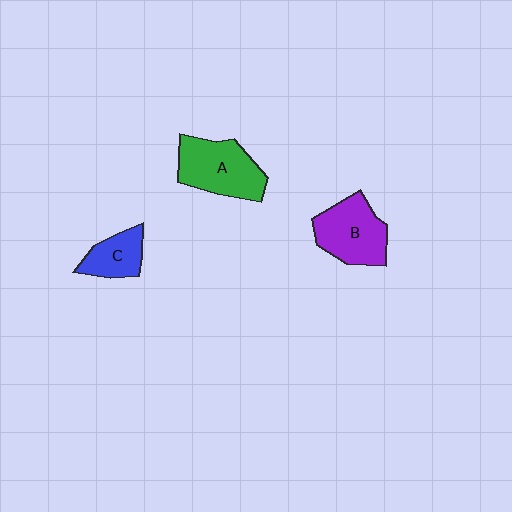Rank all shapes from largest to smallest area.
From largest to smallest: A (green), B (purple), C (blue).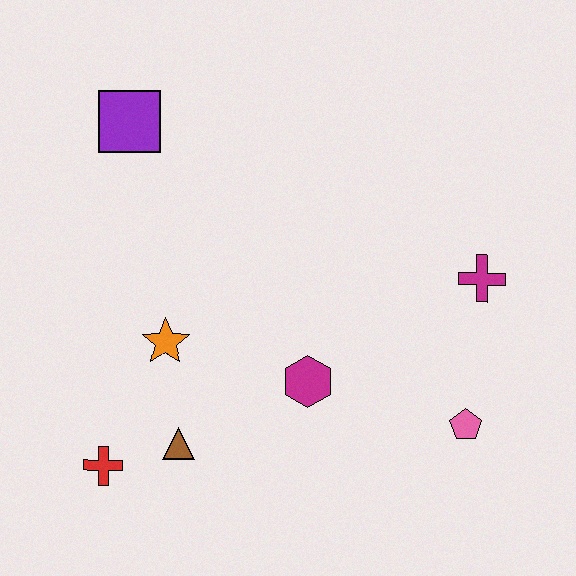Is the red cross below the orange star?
Yes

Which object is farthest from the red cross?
The magenta cross is farthest from the red cross.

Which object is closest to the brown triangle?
The red cross is closest to the brown triangle.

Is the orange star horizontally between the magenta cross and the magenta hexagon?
No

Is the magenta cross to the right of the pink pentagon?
Yes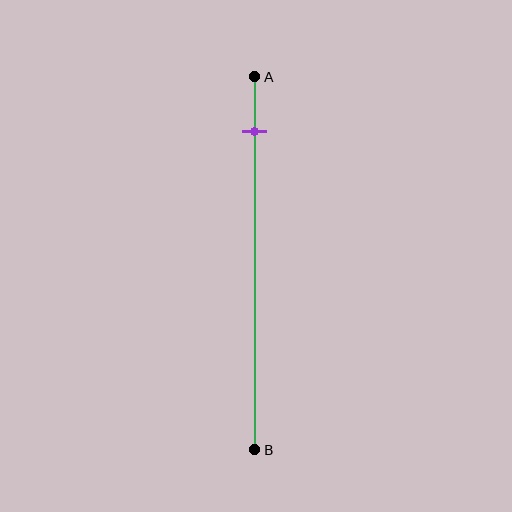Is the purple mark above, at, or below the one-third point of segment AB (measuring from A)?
The purple mark is above the one-third point of segment AB.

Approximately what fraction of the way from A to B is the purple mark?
The purple mark is approximately 15% of the way from A to B.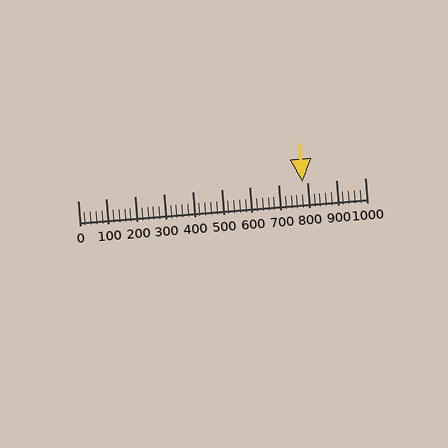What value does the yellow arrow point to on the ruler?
The yellow arrow points to approximately 785.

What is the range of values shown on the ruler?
The ruler shows values from 0 to 1000.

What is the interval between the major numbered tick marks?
The major tick marks are spaced 100 units apart.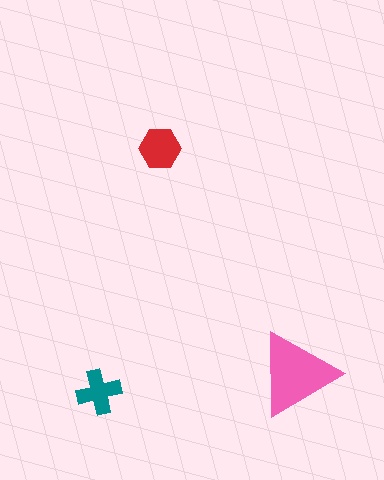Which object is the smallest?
The teal cross.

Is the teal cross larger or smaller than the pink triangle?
Smaller.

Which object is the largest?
The pink triangle.